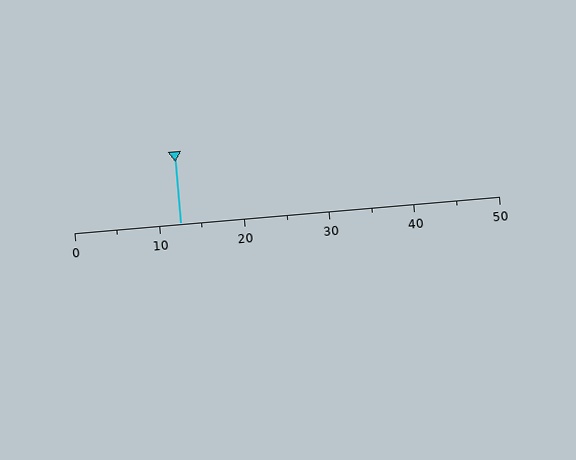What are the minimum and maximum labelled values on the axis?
The axis runs from 0 to 50.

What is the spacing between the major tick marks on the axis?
The major ticks are spaced 10 apart.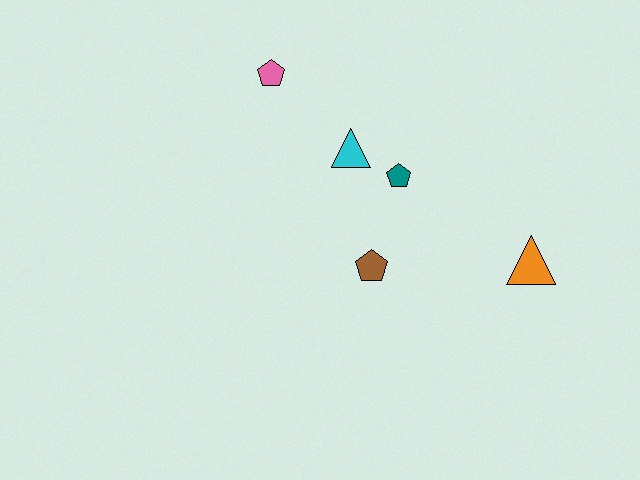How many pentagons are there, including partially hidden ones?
There are 3 pentagons.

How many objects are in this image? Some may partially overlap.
There are 5 objects.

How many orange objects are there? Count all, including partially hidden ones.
There is 1 orange object.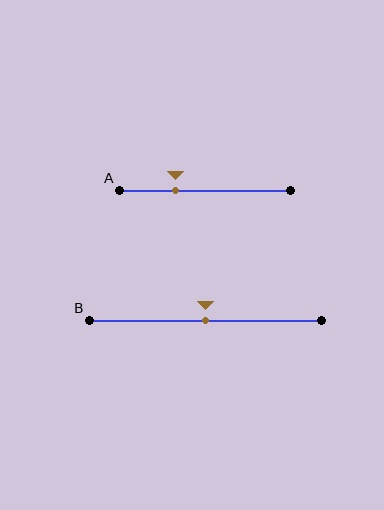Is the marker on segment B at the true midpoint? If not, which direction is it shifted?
Yes, the marker on segment B is at the true midpoint.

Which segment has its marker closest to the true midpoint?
Segment B has its marker closest to the true midpoint.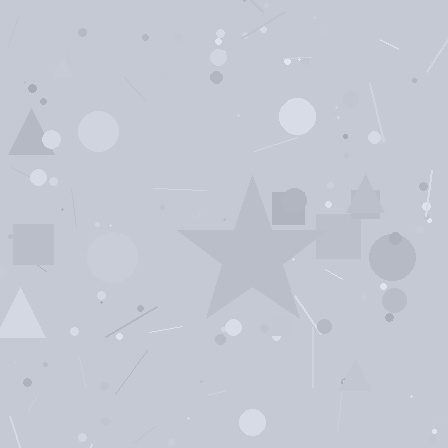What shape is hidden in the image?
A star is hidden in the image.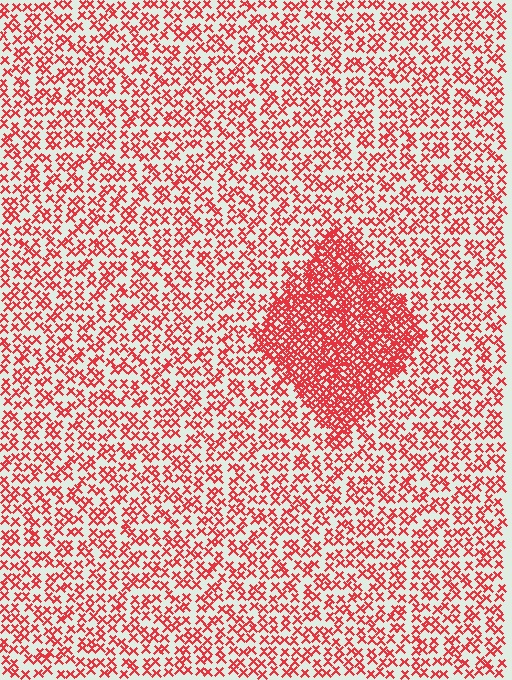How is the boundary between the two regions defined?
The boundary is defined by a change in element density (approximately 2.4x ratio). All elements are the same color, size, and shape.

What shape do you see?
I see a diamond.